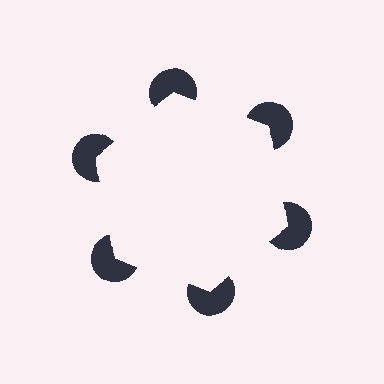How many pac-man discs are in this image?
There are 6 — one at each vertex of the illusory hexagon.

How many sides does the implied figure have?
6 sides.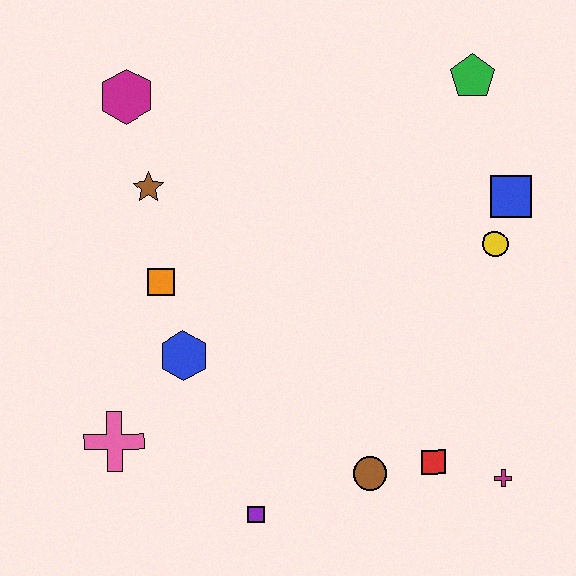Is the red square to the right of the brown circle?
Yes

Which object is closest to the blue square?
The yellow circle is closest to the blue square.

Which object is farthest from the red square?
The magenta hexagon is farthest from the red square.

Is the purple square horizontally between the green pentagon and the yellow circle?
No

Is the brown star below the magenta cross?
No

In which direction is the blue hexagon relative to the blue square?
The blue hexagon is to the left of the blue square.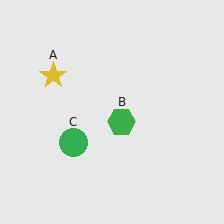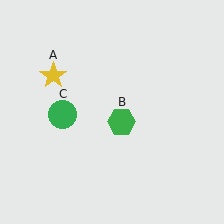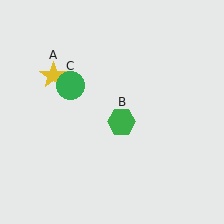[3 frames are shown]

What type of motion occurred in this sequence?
The green circle (object C) rotated clockwise around the center of the scene.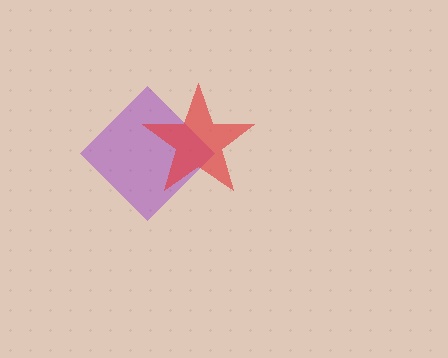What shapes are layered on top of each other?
The layered shapes are: a purple diamond, a red star.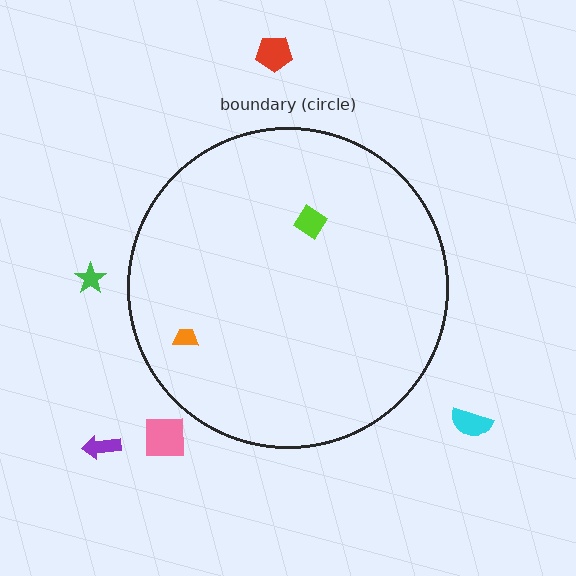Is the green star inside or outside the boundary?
Outside.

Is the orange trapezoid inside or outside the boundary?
Inside.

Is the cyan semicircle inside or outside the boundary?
Outside.